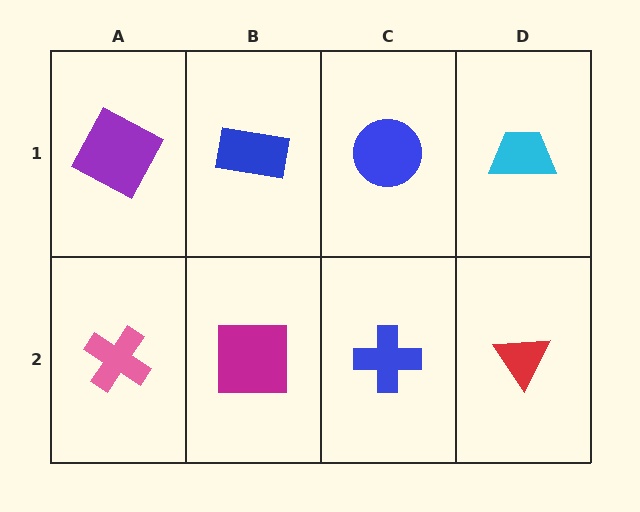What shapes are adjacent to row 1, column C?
A blue cross (row 2, column C), a blue rectangle (row 1, column B), a cyan trapezoid (row 1, column D).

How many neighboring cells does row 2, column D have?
2.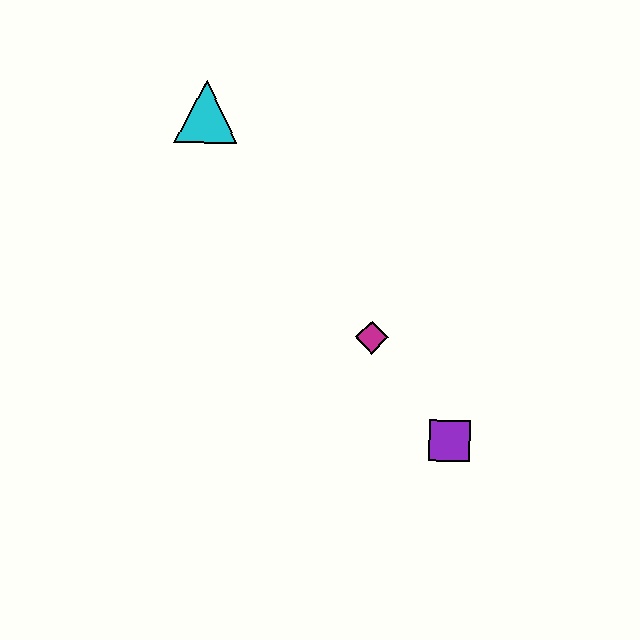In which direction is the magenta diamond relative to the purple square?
The magenta diamond is above the purple square.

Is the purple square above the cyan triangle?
No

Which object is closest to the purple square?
The magenta diamond is closest to the purple square.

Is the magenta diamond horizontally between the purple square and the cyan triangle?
Yes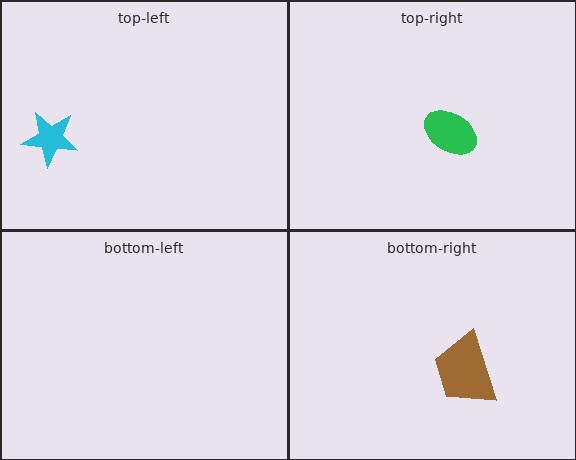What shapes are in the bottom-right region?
The brown trapezoid.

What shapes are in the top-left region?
The cyan star.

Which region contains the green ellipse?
The top-right region.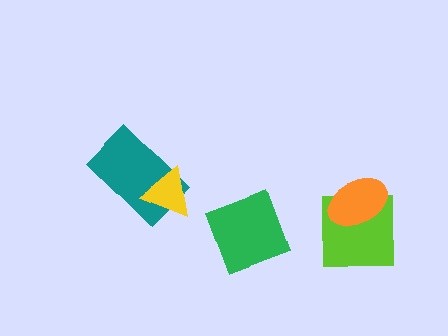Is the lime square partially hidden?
Yes, it is partially covered by another shape.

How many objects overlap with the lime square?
1 object overlaps with the lime square.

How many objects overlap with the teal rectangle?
1 object overlaps with the teal rectangle.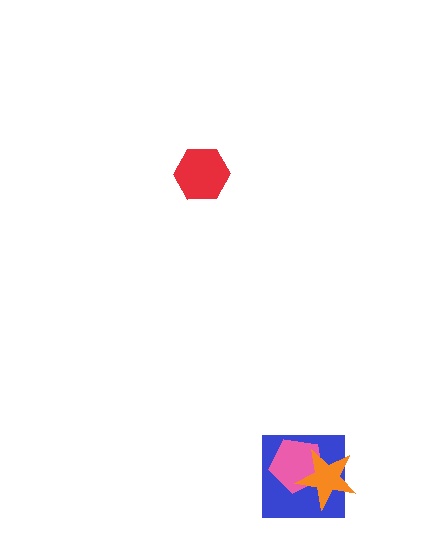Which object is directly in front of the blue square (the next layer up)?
The pink pentagon is directly in front of the blue square.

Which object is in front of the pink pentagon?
The orange star is in front of the pink pentagon.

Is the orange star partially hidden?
No, no other shape covers it.